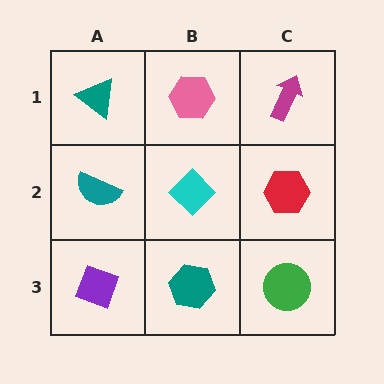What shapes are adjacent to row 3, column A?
A teal semicircle (row 2, column A), a teal hexagon (row 3, column B).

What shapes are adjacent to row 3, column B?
A cyan diamond (row 2, column B), a purple diamond (row 3, column A), a green circle (row 3, column C).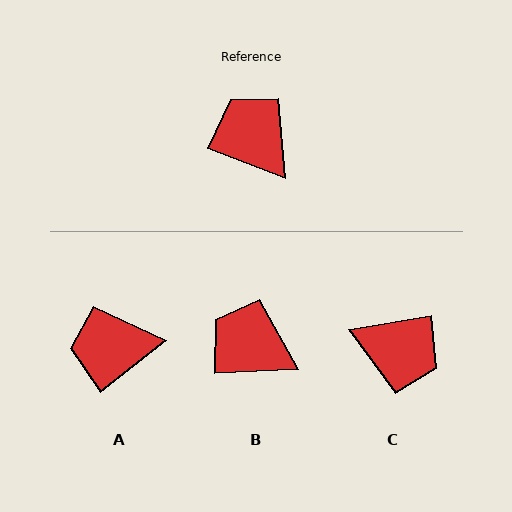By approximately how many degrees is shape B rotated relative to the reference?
Approximately 24 degrees counter-clockwise.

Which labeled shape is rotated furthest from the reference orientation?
C, about 149 degrees away.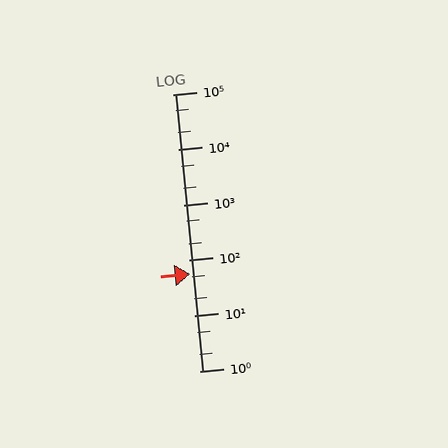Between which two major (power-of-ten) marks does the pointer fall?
The pointer is between 10 and 100.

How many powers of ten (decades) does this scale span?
The scale spans 5 decades, from 1 to 100000.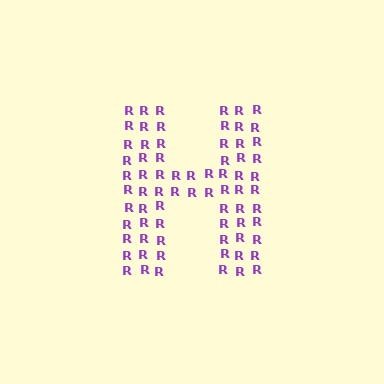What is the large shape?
The large shape is the letter H.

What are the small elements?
The small elements are letter R's.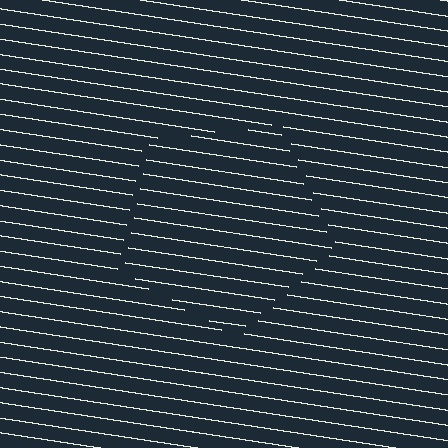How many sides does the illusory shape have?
5 sides — the line-ends trace a pentagon.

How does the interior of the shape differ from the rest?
The interior of the shape contains the same grating, shifted by half a period — the contour is defined by the phase discontinuity where line-ends from the inner and outer gratings abut.